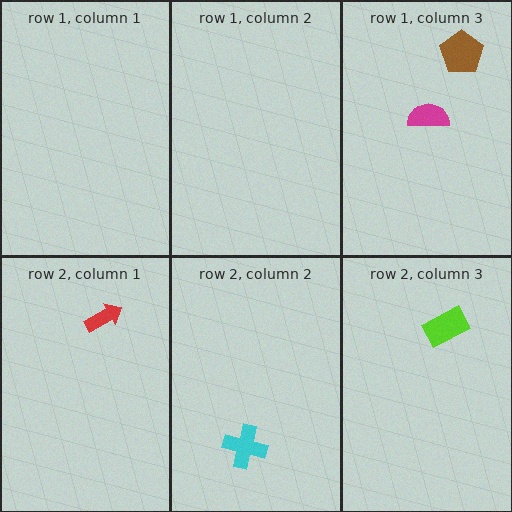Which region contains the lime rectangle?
The row 2, column 3 region.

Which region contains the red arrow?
The row 2, column 1 region.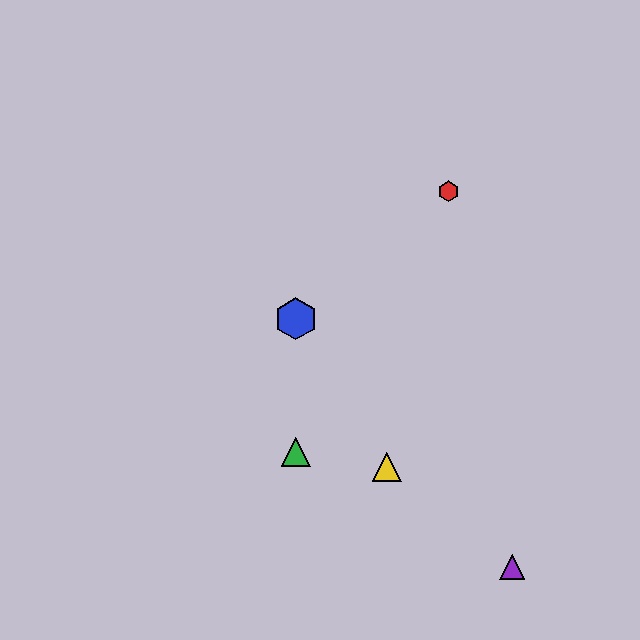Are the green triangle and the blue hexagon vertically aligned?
Yes, both are at x≈296.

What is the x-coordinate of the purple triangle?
The purple triangle is at x≈512.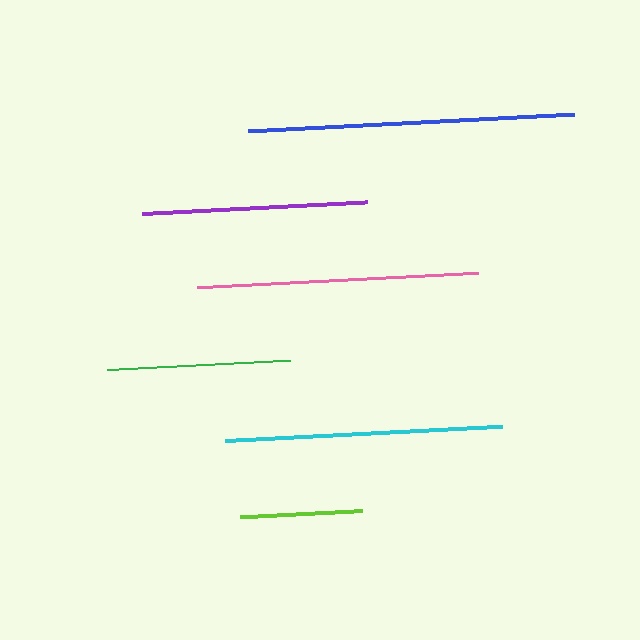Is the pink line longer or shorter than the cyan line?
The pink line is longer than the cyan line.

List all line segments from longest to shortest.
From longest to shortest: blue, pink, cyan, purple, green, lime.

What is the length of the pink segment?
The pink segment is approximately 281 pixels long.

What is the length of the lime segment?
The lime segment is approximately 122 pixels long.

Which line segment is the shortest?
The lime line is the shortest at approximately 122 pixels.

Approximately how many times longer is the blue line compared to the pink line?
The blue line is approximately 1.2 times the length of the pink line.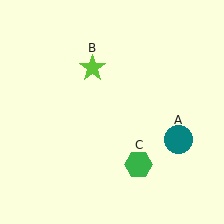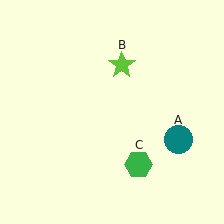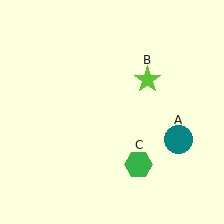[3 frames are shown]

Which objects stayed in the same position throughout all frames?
Teal circle (object A) and green hexagon (object C) remained stationary.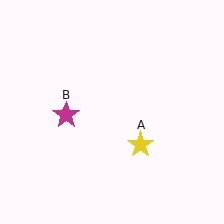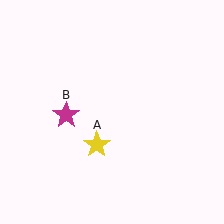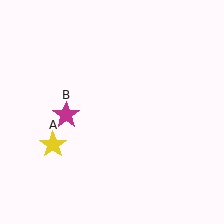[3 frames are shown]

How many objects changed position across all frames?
1 object changed position: yellow star (object A).